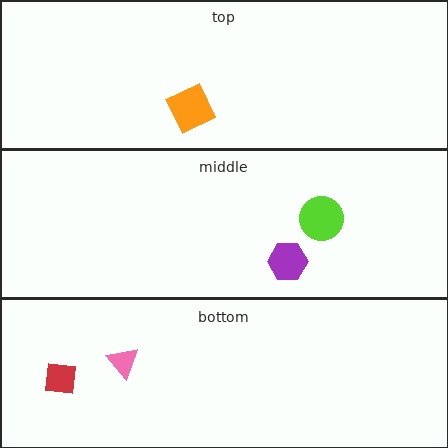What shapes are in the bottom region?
The red square, the pink triangle.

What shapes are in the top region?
The orange square.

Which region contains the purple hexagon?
The middle region.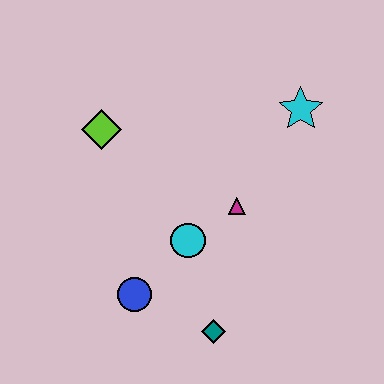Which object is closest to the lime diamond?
The cyan circle is closest to the lime diamond.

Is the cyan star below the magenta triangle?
No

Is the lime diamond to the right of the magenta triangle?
No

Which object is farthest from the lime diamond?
The teal diamond is farthest from the lime diamond.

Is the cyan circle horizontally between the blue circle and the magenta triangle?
Yes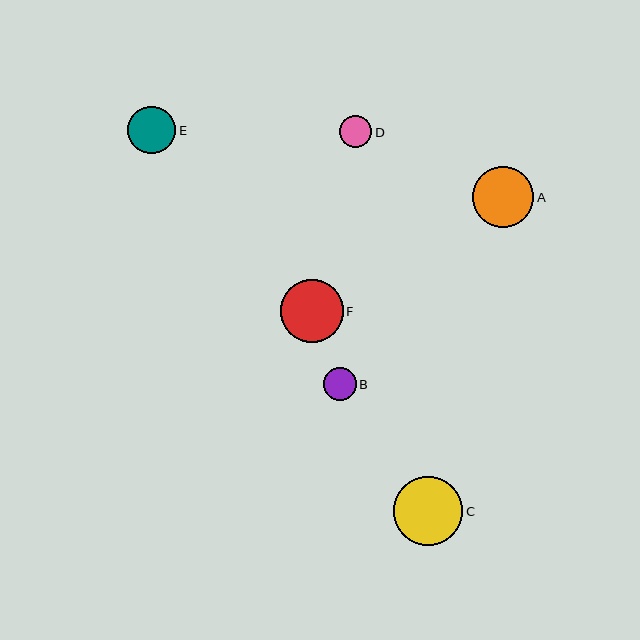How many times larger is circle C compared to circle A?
Circle C is approximately 1.1 times the size of circle A.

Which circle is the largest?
Circle C is the largest with a size of approximately 69 pixels.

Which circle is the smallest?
Circle D is the smallest with a size of approximately 32 pixels.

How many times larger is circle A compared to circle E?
Circle A is approximately 1.3 times the size of circle E.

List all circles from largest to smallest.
From largest to smallest: C, F, A, E, B, D.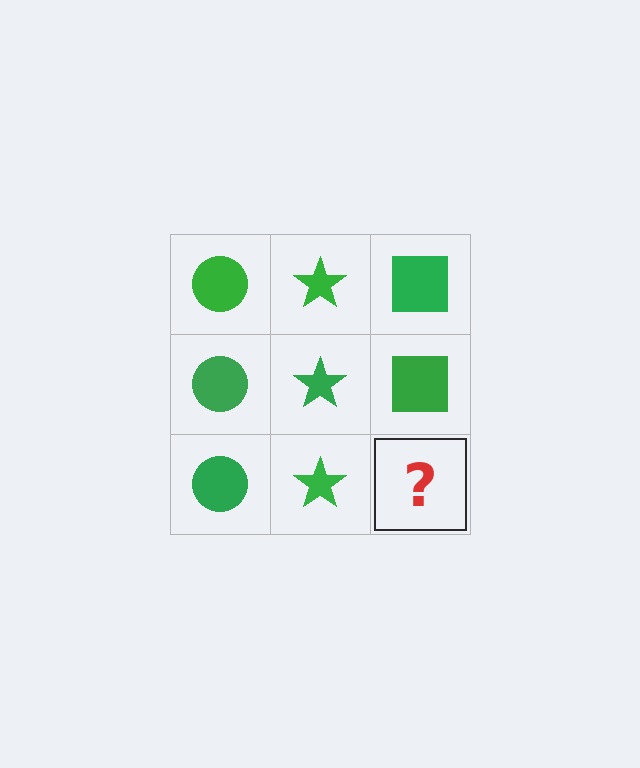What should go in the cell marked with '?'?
The missing cell should contain a green square.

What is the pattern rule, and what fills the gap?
The rule is that each column has a consistent shape. The gap should be filled with a green square.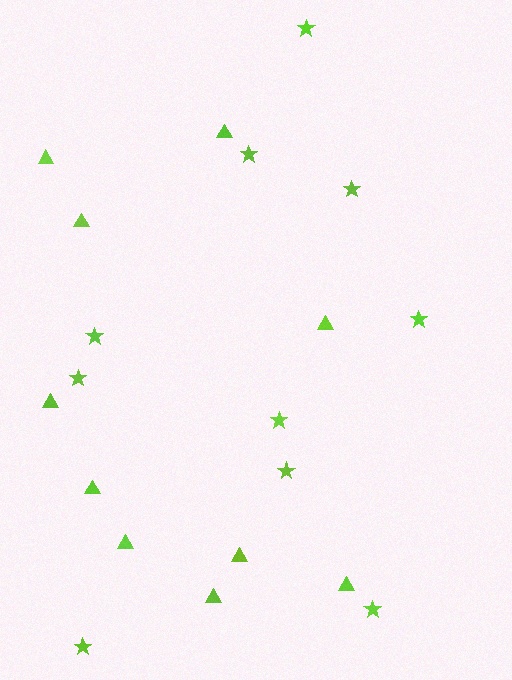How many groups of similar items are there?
There are 2 groups: one group of triangles (10) and one group of stars (10).